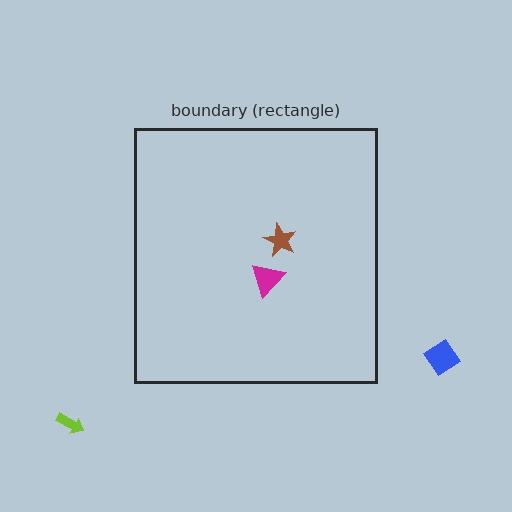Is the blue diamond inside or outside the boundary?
Outside.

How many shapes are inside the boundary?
2 inside, 2 outside.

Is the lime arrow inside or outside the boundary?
Outside.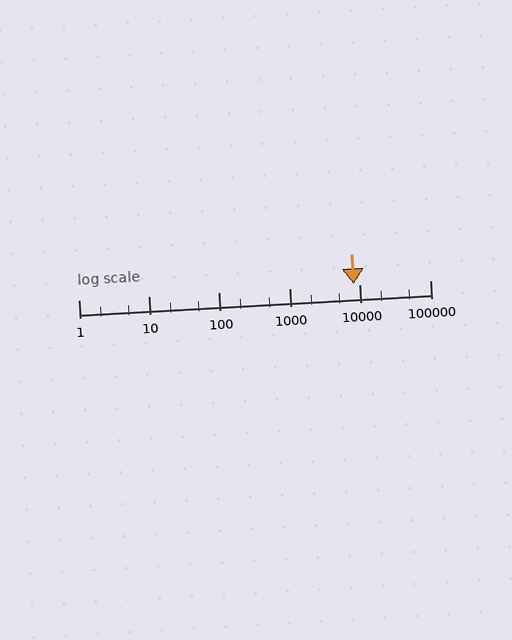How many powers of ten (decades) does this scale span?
The scale spans 5 decades, from 1 to 100000.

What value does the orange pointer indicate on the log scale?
The pointer indicates approximately 8100.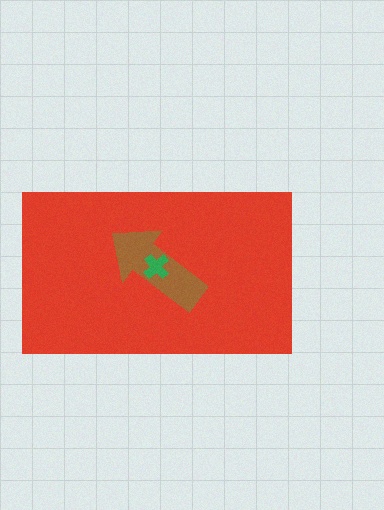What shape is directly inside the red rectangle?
The brown arrow.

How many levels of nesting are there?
3.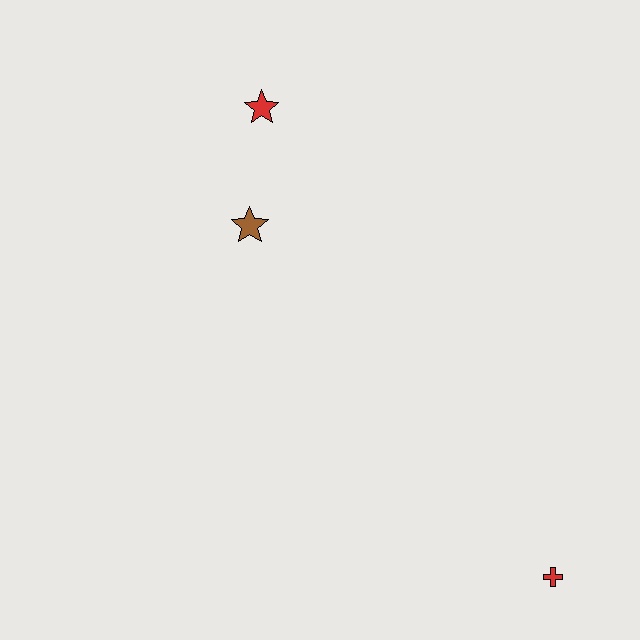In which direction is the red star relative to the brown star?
The red star is above the brown star.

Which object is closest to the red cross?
The brown star is closest to the red cross.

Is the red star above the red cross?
Yes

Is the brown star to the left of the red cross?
Yes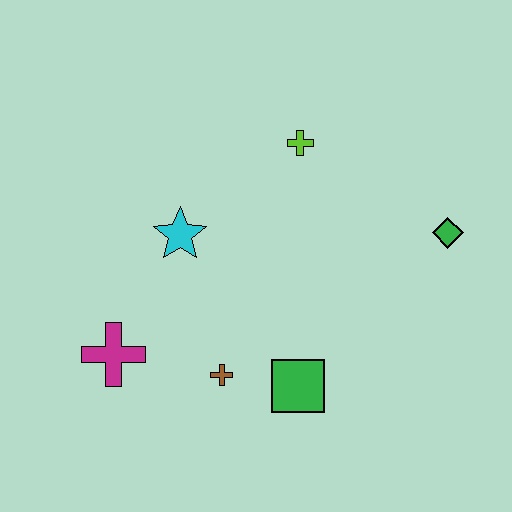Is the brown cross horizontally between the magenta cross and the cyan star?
No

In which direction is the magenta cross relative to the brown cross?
The magenta cross is to the left of the brown cross.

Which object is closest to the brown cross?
The green square is closest to the brown cross.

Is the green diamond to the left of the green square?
No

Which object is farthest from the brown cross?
The green diamond is farthest from the brown cross.